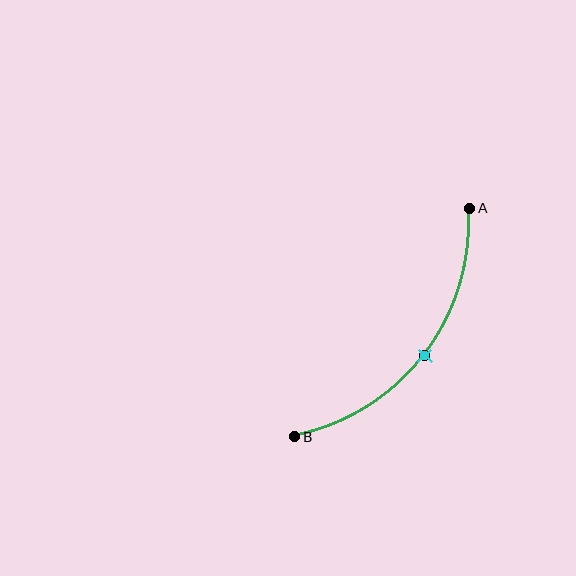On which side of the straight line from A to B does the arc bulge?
The arc bulges below and to the right of the straight line connecting A and B.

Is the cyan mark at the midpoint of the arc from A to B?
Yes. The cyan mark lies on the arc at equal arc-length from both A and B — it is the arc midpoint.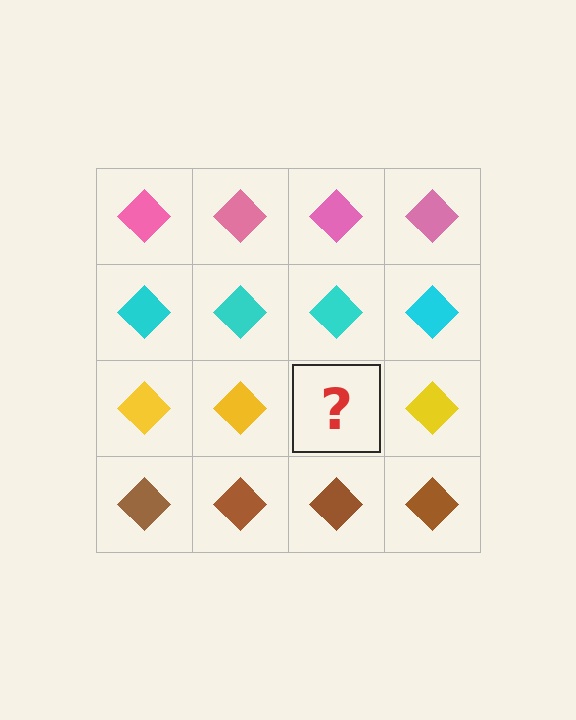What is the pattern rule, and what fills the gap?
The rule is that each row has a consistent color. The gap should be filled with a yellow diamond.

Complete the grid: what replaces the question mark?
The question mark should be replaced with a yellow diamond.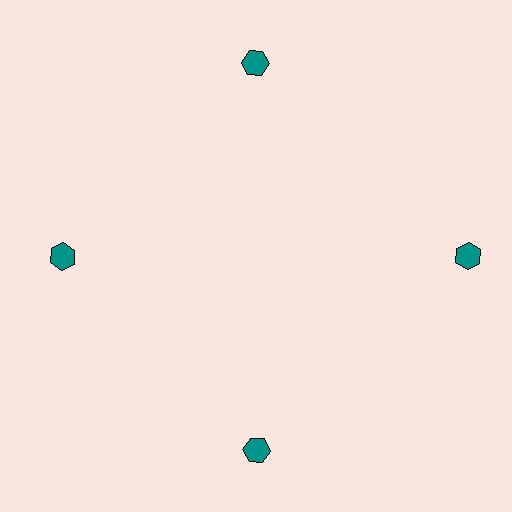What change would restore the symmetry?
The symmetry would be restored by moving it inward, back onto the ring so that all 4 hexagons sit at equal angles and equal distance from the center.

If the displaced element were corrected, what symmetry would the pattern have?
It would have 4-fold rotational symmetry — the pattern would map onto itself every 90 degrees.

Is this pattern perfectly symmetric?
No. The 4 teal hexagons are arranged in a ring, but one element near the 3 o'clock position is pushed outward from the center, breaking the 4-fold rotational symmetry.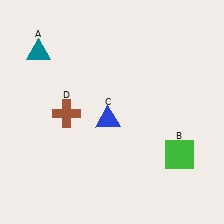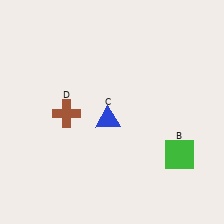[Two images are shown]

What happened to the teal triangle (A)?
The teal triangle (A) was removed in Image 2. It was in the top-left area of Image 1.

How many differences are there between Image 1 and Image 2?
There is 1 difference between the two images.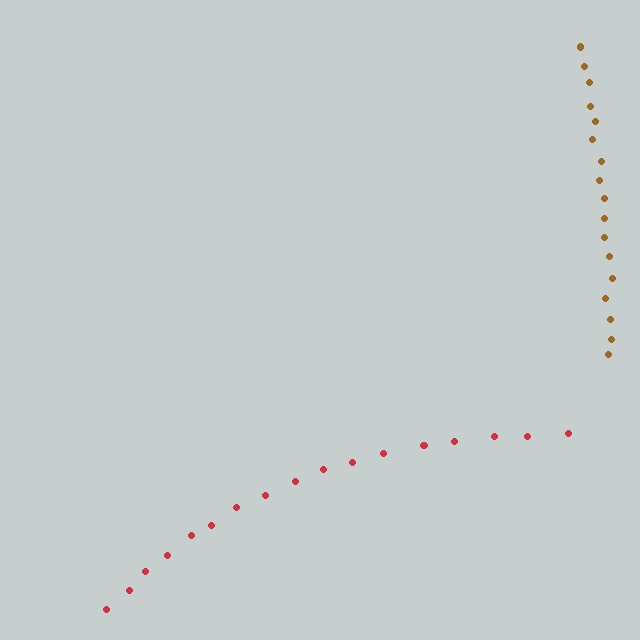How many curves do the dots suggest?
There are 2 distinct paths.